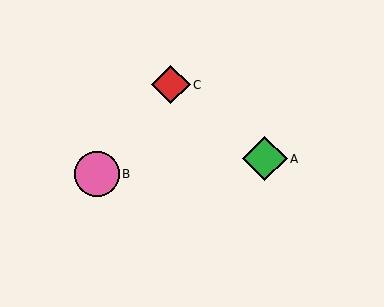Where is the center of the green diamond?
The center of the green diamond is at (265, 159).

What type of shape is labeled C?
Shape C is a red diamond.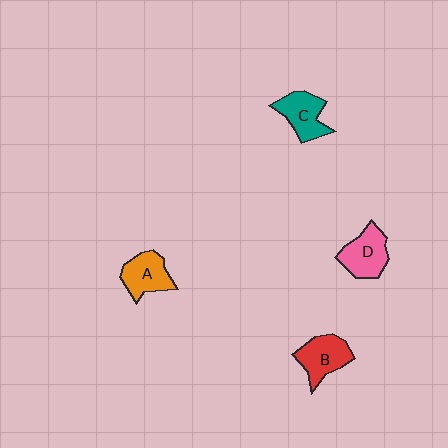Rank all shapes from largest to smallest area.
From largest to smallest: D (pink), B (red), C (teal), A (orange).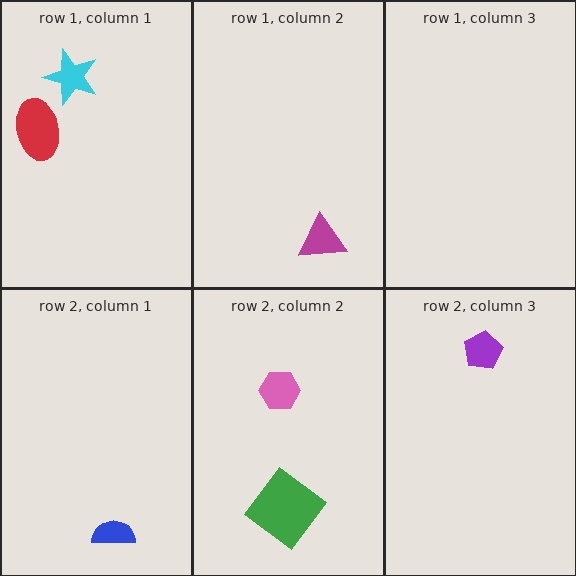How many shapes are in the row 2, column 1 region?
1.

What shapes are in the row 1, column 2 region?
The magenta triangle.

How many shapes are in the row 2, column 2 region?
2.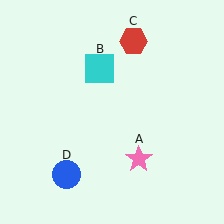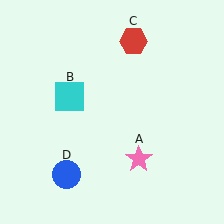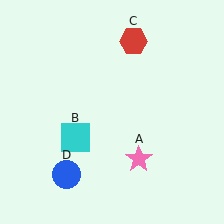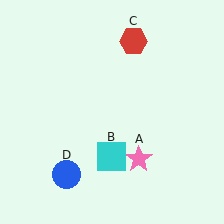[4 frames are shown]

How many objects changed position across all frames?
1 object changed position: cyan square (object B).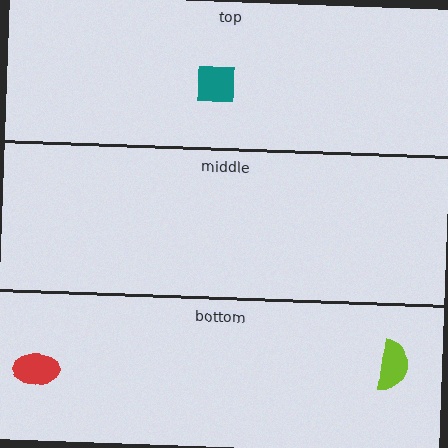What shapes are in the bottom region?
The lime semicircle, the red ellipse.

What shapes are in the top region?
The teal square.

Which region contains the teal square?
The top region.